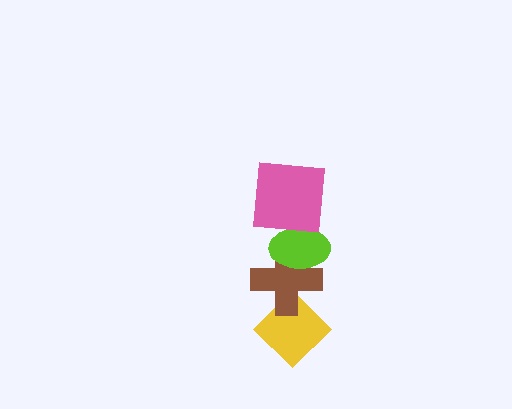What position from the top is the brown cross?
The brown cross is 3rd from the top.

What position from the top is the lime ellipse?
The lime ellipse is 2nd from the top.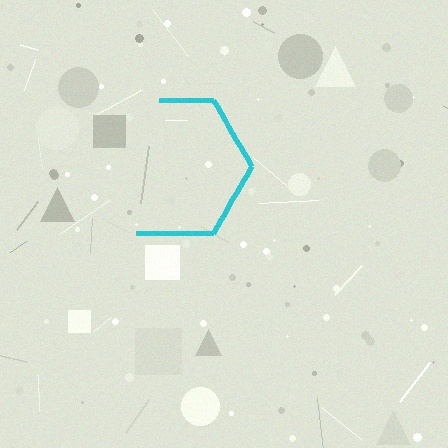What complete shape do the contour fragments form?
The contour fragments form a hexagon.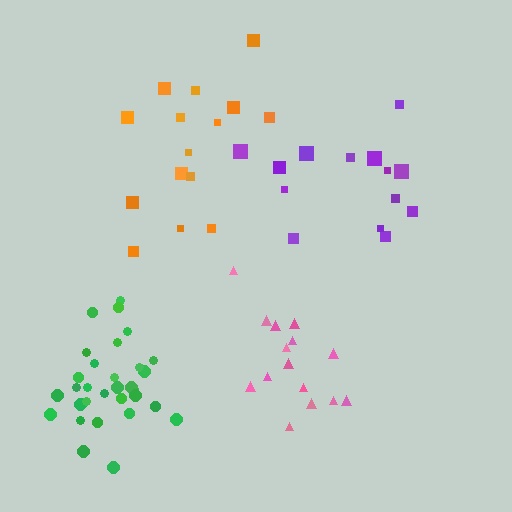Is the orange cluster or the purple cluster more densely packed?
Orange.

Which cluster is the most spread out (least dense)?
Purple.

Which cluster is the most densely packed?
Green.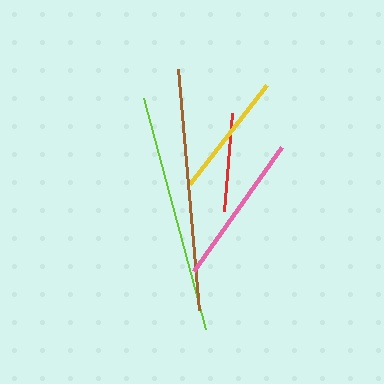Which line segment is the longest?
The brown line is the longest at approximately 242 pixels.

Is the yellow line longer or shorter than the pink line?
The pink line is longer than the yellow line.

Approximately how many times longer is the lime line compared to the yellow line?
The lime line is approximately 1.9 times the length of the yellow line.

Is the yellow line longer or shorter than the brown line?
The brown line is longer than the yellow line.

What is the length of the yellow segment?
The yellow segment is approximately 126 pixels long.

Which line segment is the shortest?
The red line is the shortest at approximately 98 pixels.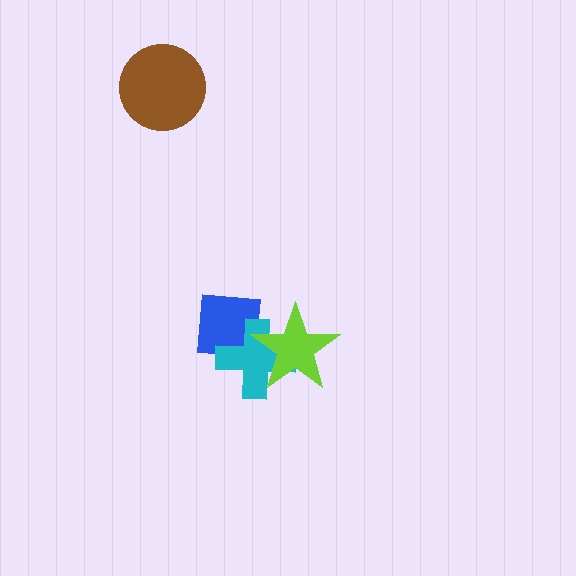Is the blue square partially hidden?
Yes, it is partially covered by another shape.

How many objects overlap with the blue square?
2 objects overlap with the blue square.